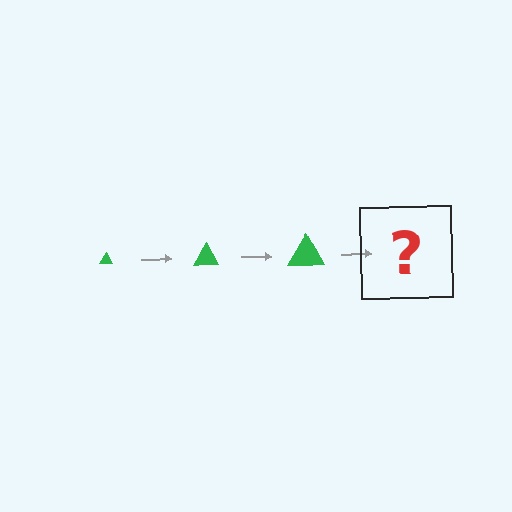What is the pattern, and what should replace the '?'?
The pattern is that the triangle gets progressively larger each step. The '?' should be a green triangle, larger than the previous one.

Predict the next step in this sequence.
The next step is a green triangle, larger than the previous one.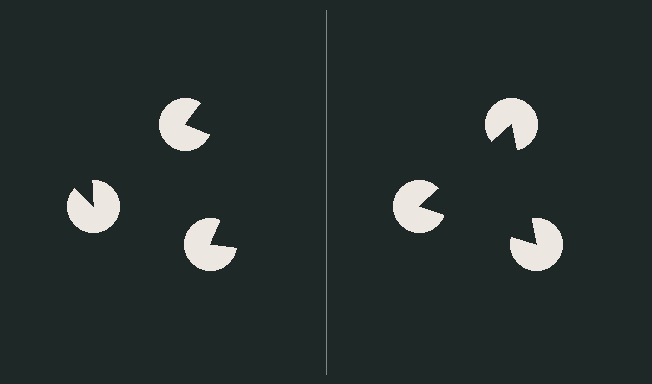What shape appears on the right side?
An illusory triangle.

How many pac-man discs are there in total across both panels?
6 — 3 on each side.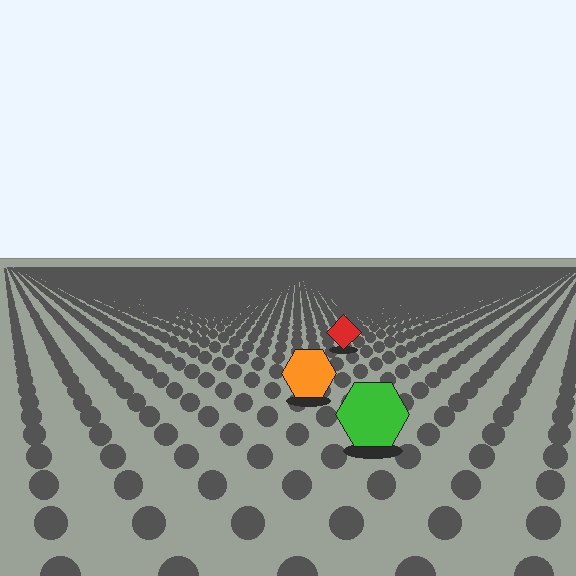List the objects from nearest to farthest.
From nearest to farthest: the green hexagon, the orange hexagon, the red diamond.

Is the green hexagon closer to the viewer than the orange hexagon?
Yes. The green hexagon is closer — you can tell from the texture gradient: the ground texture is coarser near it.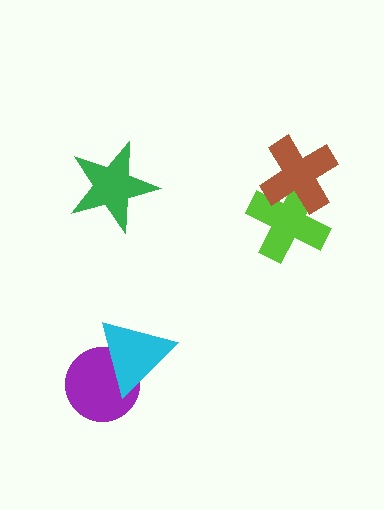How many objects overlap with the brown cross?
1 object overlaps with the brown cross.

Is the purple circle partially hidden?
Yes, it is partially covered by another shape.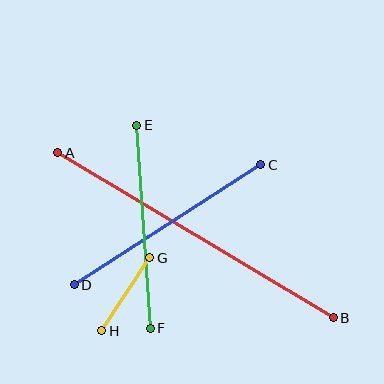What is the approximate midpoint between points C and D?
The midpoint is at approximately (167, 225) pixels.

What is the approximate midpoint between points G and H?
The midpoint is at approximately (126, 294) pixels.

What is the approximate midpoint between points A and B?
The midpoint is at approximately (196, 235) pixels.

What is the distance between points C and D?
The distance is approximately 222 pixels.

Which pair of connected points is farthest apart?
Points A and B are farthest apart.